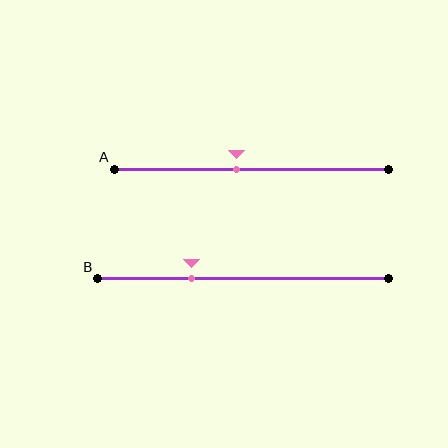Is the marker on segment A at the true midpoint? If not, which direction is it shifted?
No, the marker on segment A is shifted to the left by about 5% of the segment length.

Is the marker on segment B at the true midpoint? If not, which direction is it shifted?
No, the marker on segment B is shifted to the left by about 17% of the segment length.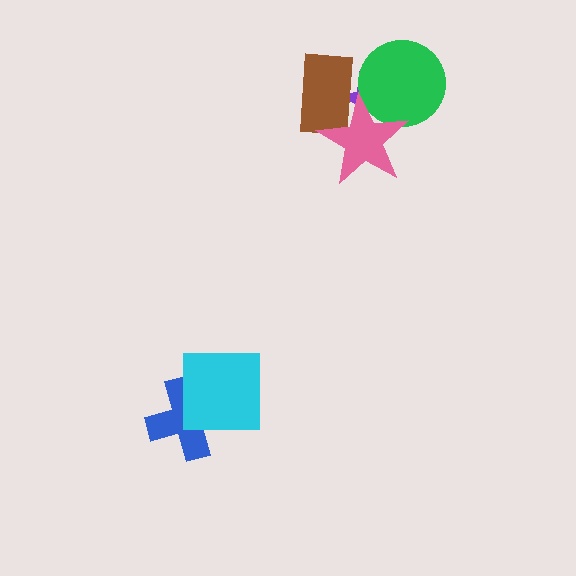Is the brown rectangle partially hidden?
Yes, it is partially covered by another shape.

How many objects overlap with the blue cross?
1 object overlaps with the blue cross.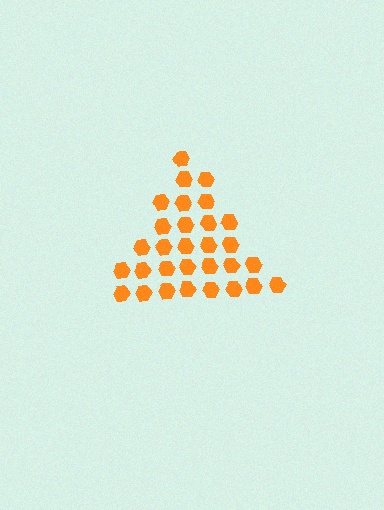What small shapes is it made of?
It is made of small hexagons.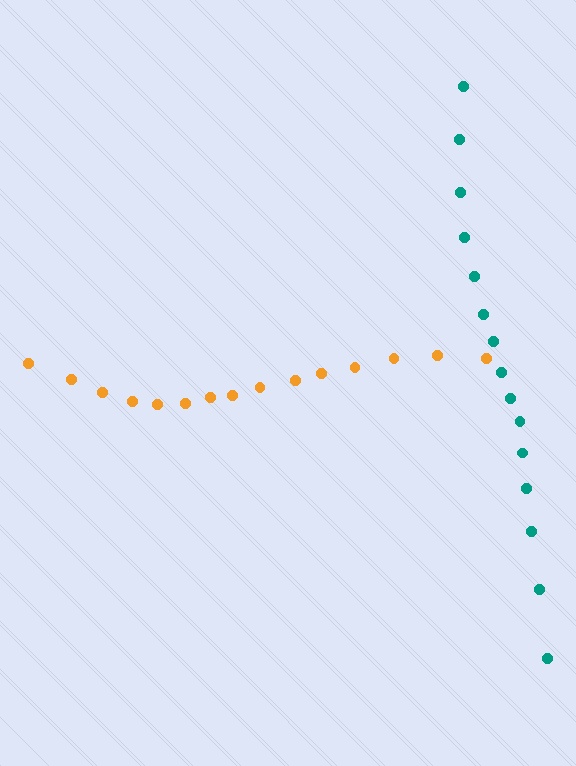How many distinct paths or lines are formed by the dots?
There are 2 distinct paths.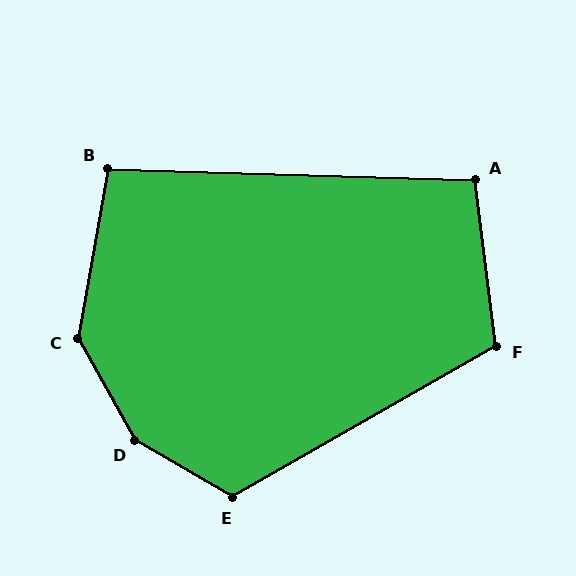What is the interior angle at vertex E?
Approximately 120 degrees (obtuse).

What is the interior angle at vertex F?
Approximately 113 degrees (obtuse).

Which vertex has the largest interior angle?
D, at approximately 149 degrees.